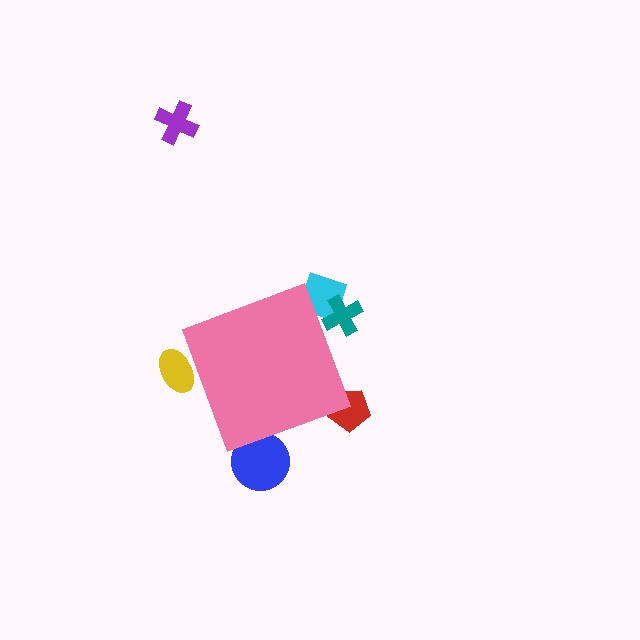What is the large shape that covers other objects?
A pink diamond.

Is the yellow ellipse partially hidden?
Yes, the yellow ellipse is partially hidden behind the pink diamond.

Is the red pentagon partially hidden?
Yes, the red pentagon is partially hidden behind the pink diamond.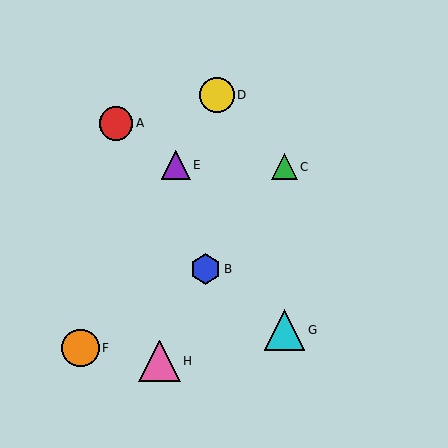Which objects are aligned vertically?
Objects C, G are aligned vertically.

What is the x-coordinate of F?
Object F is at x≈81.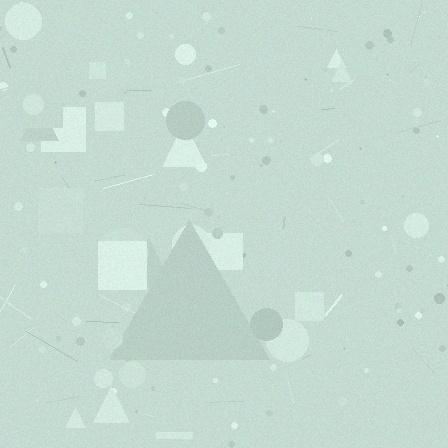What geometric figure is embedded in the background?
A triangle is embedded in the background.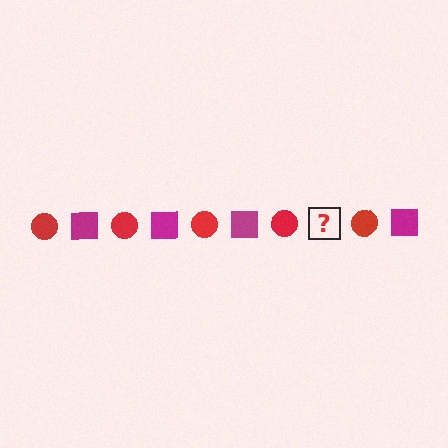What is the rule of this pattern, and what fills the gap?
The rule is that the pattern alternates between red circle and magenta square. The gap should be filled with a magenta square.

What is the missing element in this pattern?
The missing element is a magenta square.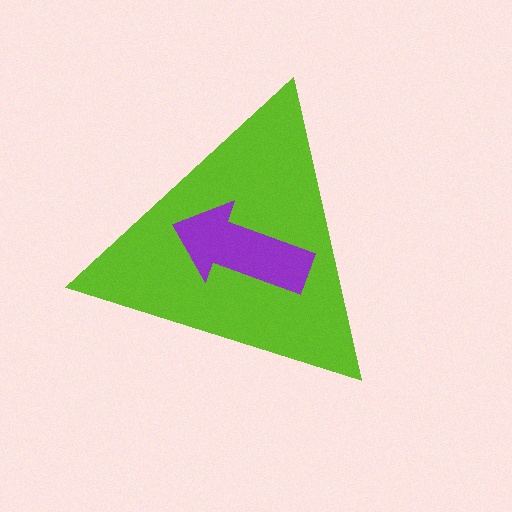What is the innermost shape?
The purple arrow.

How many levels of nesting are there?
2.